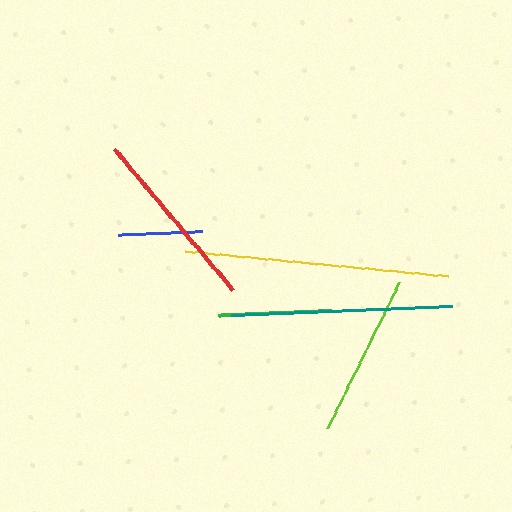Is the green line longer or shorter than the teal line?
The teal line is longer than the green line.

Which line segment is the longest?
The yellow line is the longest at approximately 264 pixels.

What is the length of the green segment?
The green segment is approximately 113 pixels long.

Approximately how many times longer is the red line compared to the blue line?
The red line is approximately 2.2 times the length of the blue line.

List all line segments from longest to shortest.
From longest to shortest: yellow, teal, red, lime, green, blue.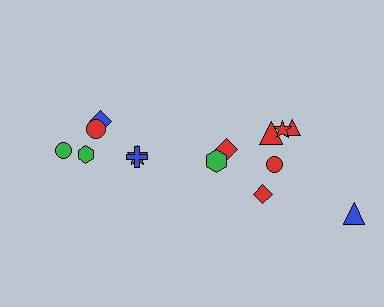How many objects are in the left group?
There are 6 objects.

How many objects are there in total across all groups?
There are 14 objects.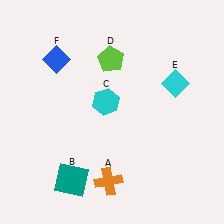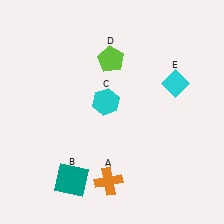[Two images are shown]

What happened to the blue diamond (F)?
The blue diamond (F) was removed in Image 2. It was in the top-left area of Image 1.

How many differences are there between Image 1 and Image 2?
There is 1 difference between the two images.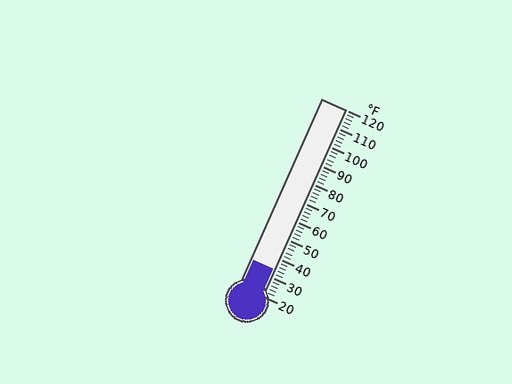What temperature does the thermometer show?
The thermometer shows approximately 34°F.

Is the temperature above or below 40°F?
The temperature is below 40°F.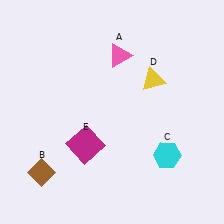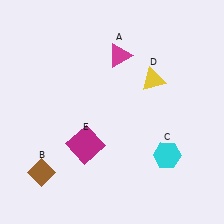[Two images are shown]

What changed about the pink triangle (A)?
In Image 1, A is pink. In Image 2, it changed to magenta.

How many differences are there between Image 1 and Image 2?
There is 1 difference between the two images.